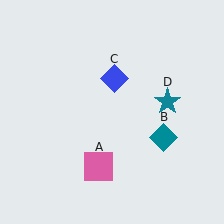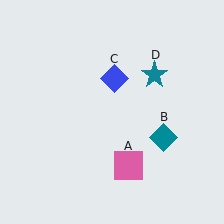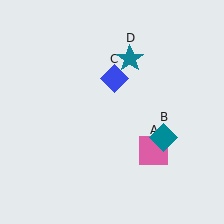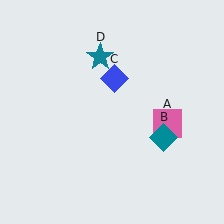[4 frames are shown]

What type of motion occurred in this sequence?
The pink square (object A), teal star (object D) rotated counterclockwise around the center of the scene.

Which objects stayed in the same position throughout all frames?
Teal diamond (object B) and blue diamond (object C) remained stationary.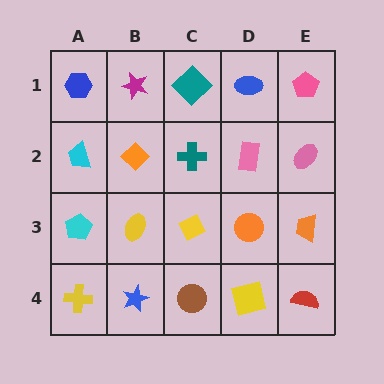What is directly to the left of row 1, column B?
A blue hexagon.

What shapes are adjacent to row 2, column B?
A magenta star (row 1, column B), a yellow ellipse (row 3, column B), a cyan trapezoid (row 2, column A), a teal cross (row 2, column C).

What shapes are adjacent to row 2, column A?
A blue hexagon (row 1, column A), a cyan pentagon (row 3, column A), an orange diamond (row 2, column B).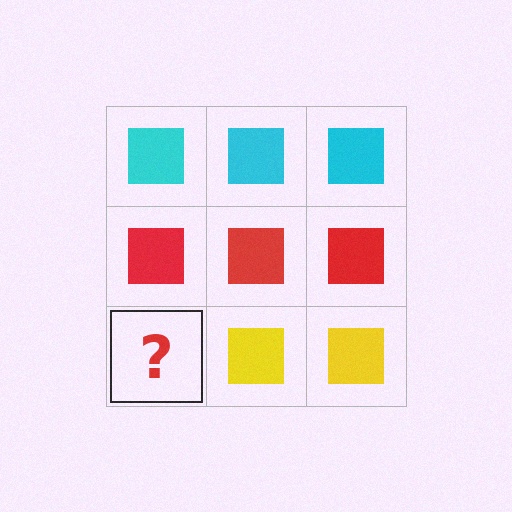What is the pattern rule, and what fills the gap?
The rule is that each row has a consistent color. The gap should be filled with a yellow square.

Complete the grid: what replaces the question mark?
The question mark should be replaced with a yellow square.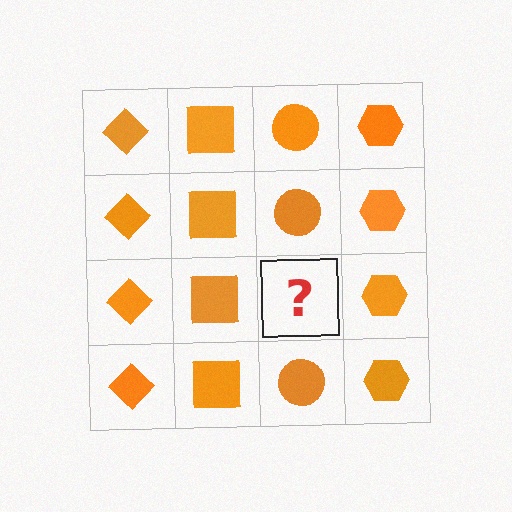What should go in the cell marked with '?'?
The missing cell should contain an orange circle.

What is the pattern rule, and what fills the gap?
The rule is that each column has a consistent shape. The gap should be filled with an orange circle.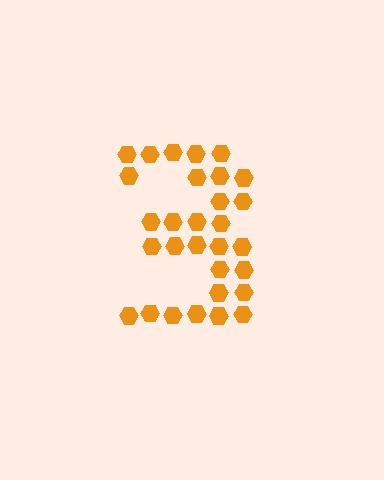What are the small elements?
The small elements are hexagons.